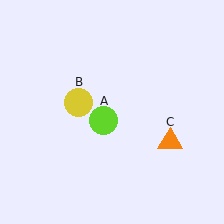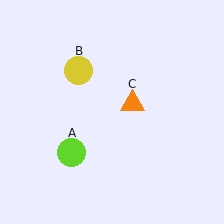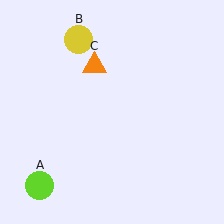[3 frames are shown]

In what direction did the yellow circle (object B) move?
The yellow circle (object B) moved up.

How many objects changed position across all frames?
3 objects changed position: lime circle (object A), yellow circle (object B), orange triangle (object C).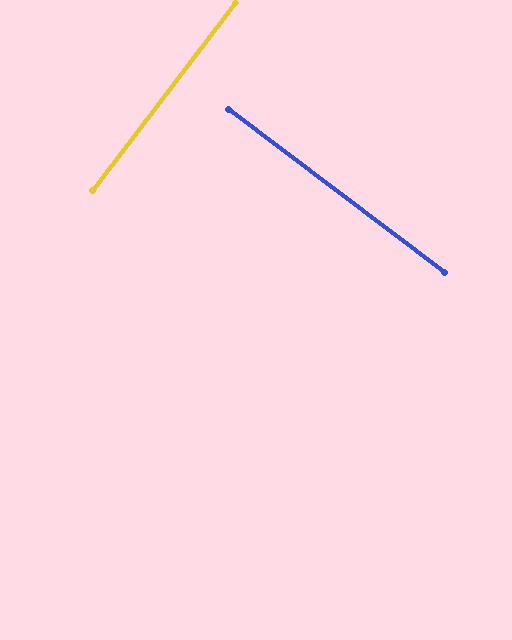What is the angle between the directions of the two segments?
Approximately 90 degrees.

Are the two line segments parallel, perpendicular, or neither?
Perpendicular — they meet at approximately 90°.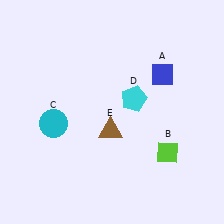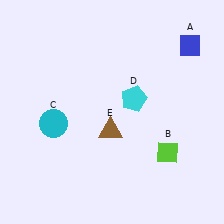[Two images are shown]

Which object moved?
The blue diamond (A) moved up.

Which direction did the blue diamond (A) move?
The blue diamond (A) moved up.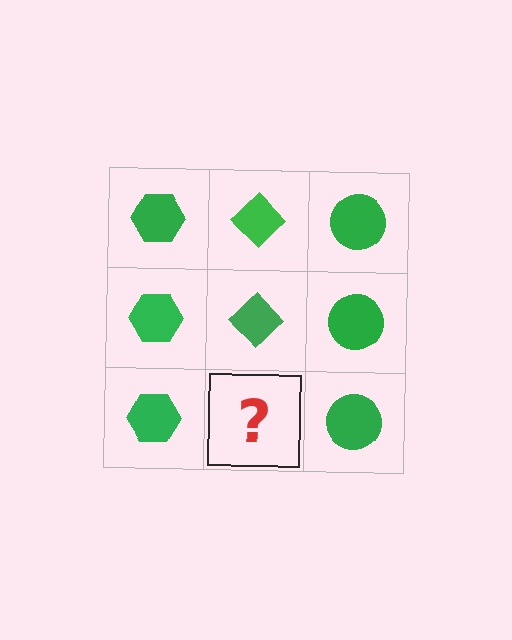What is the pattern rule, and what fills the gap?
The rule is that each column has a consistent shape. The gap should be filled with a green diamond.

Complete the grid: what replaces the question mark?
The question mark should be replaced with a green diamond.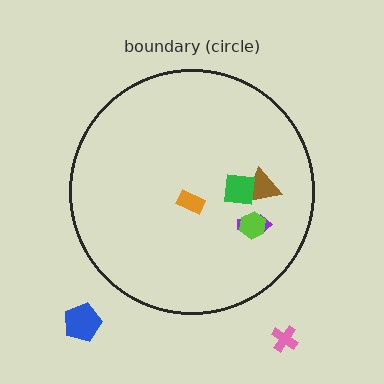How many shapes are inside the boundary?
5 inside, 2 outside.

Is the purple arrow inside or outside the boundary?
Inside.